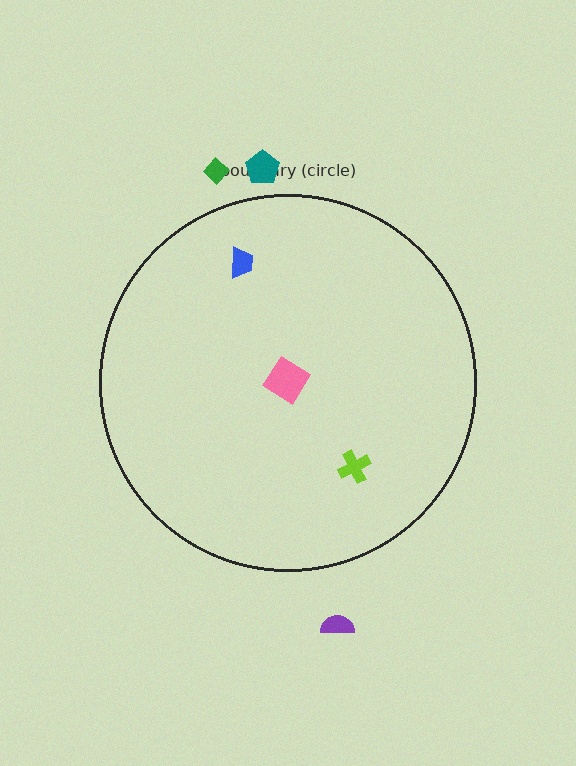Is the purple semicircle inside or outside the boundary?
Outside.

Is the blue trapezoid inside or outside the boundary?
Inside.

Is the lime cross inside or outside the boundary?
Inside.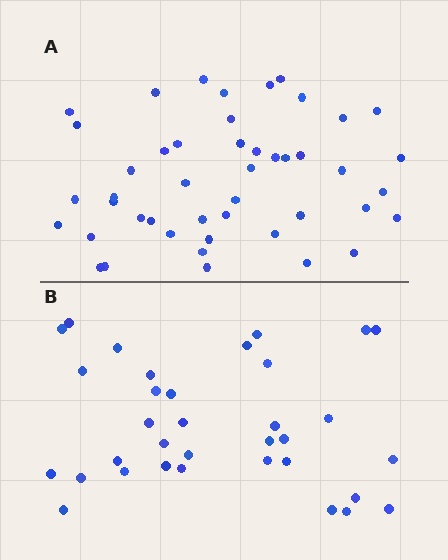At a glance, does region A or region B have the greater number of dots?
Region A (the top region) has more dots.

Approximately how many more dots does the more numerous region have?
Region A has roughly 12 or so more dots than region B.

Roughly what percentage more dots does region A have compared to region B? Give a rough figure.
About 35% more.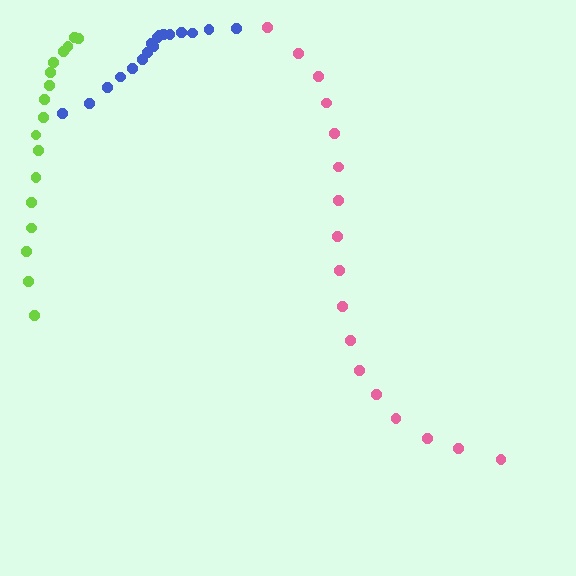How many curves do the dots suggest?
There are 3 distinct paths.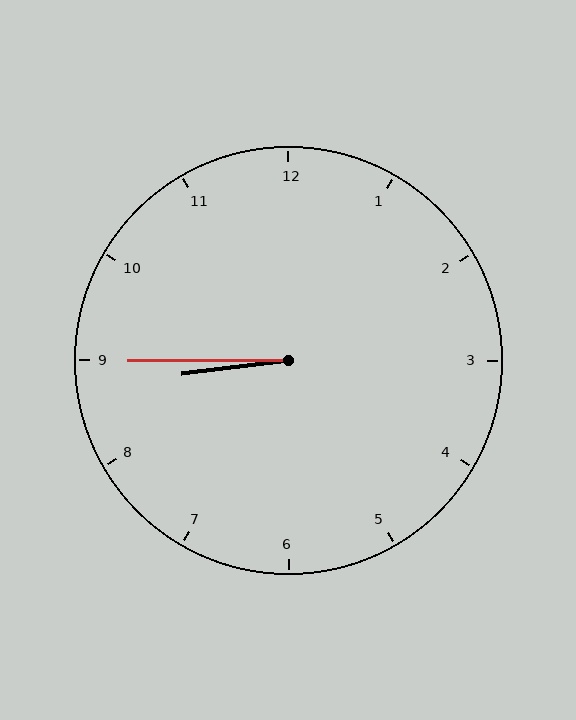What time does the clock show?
8:45.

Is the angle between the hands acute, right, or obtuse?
It is acute.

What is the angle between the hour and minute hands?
Approximately 8 degrees.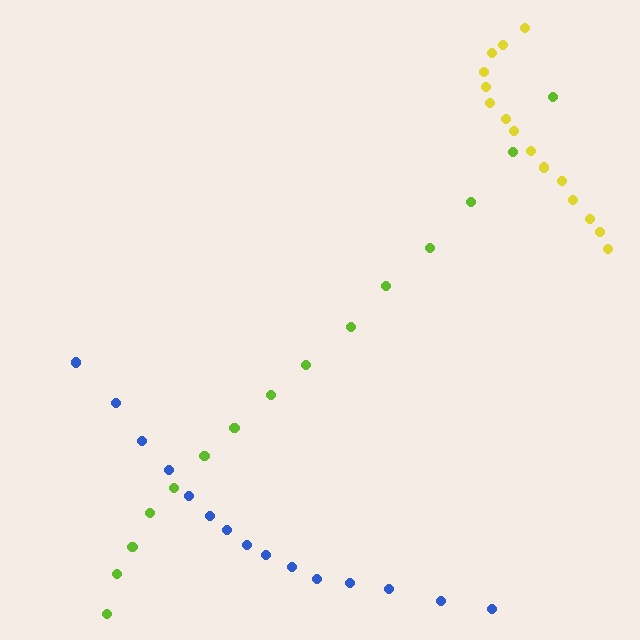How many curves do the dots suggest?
There are 3 distinct paths.